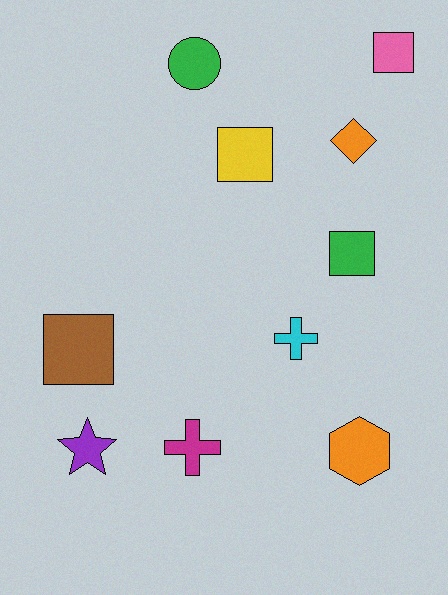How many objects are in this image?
There are 10 objects.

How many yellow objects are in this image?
There is 1 yellow object.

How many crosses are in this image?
There are 2 crosses.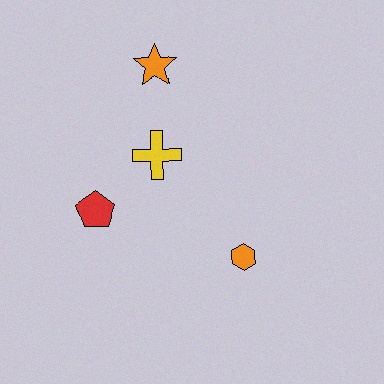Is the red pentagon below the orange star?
Yes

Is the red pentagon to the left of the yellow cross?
Yes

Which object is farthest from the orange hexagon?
The orange star is farthest from the orange hexagon.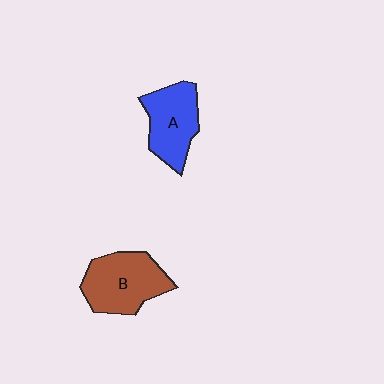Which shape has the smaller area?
Shape A (blue).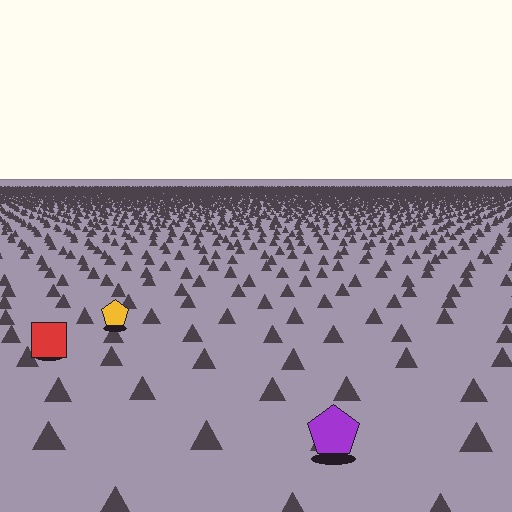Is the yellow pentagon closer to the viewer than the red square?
No. The red square is closer — you can tell from the texture gradient: the ground texture is coarser near it.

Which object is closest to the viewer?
The purple pentagon is closest. The texture marks near it are larger and more spread out.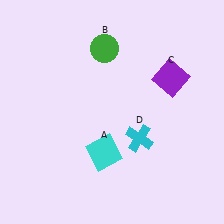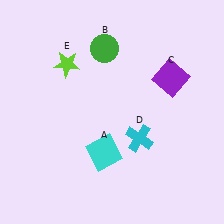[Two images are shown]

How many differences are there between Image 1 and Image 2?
There is 1 difference between the two images.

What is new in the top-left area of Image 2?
A lime star (E) was added in the top-left area of Image 2.